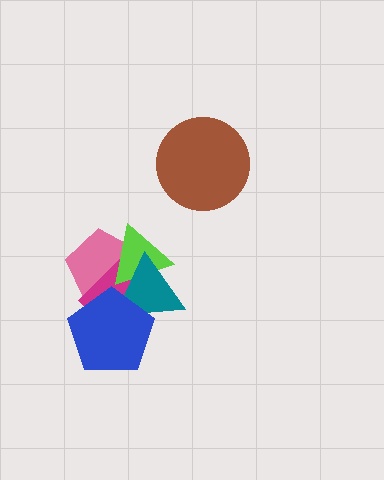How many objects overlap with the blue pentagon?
3 objects overlap with the blue pentagon.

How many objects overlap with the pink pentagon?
4 objects overlap with the pink pentagon.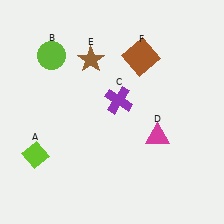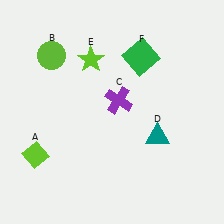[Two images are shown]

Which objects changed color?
D changed from magenta to teal. E changed from brown to lime. F changed from brown to green.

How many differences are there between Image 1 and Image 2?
There are 3 differences between the two images.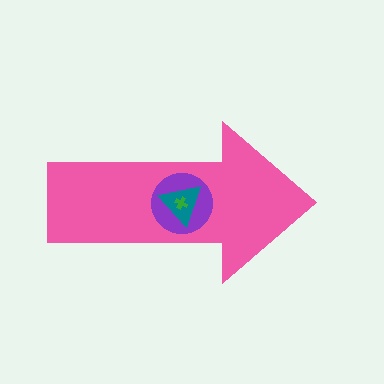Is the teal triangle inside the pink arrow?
Yes.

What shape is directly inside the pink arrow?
The purple circle.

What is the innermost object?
The green cross.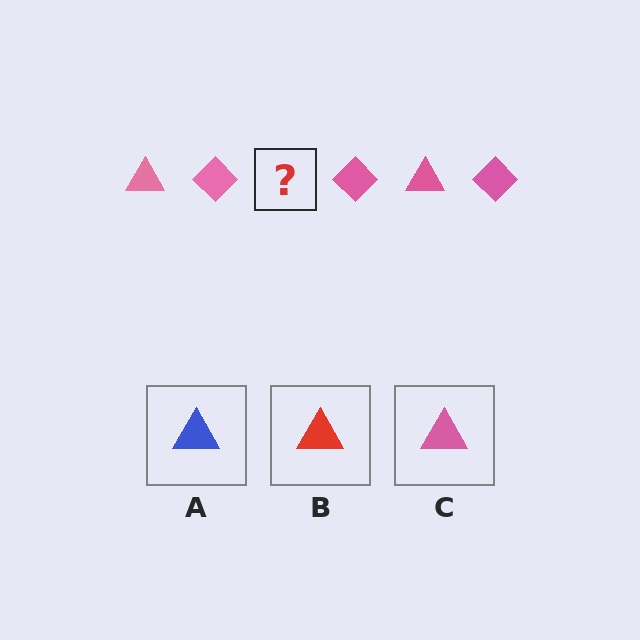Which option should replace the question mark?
Option C.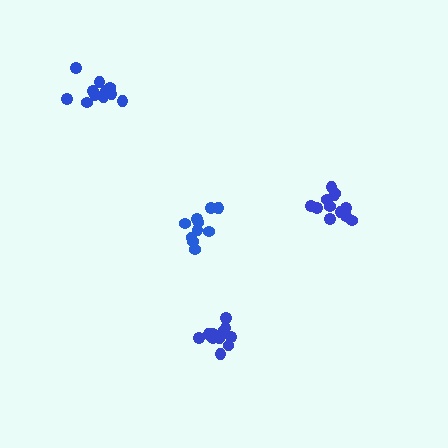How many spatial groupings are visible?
There are 4 spatial groupings.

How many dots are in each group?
Group 1: 10 dots, Group 2: 12 dots, Group 3: 12 dots, Group 4: 12 dots (46 total).